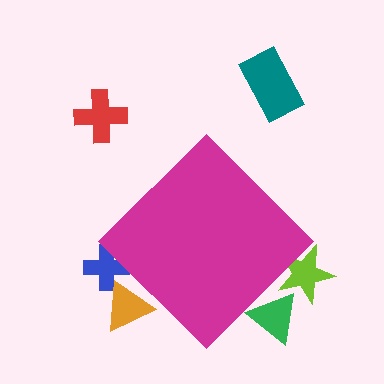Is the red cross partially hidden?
No, the red cross is fully visible.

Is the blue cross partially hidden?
Yes, the blue cross is partially hidden behind the magenta diamond.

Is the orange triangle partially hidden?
Yes, the orange triangle is partially hidden behind the magenta diamond.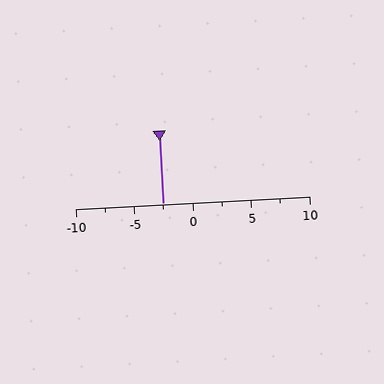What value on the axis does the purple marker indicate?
The marker indicates approximately -2.5.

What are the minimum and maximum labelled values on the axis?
The axis runs from -10 to 10.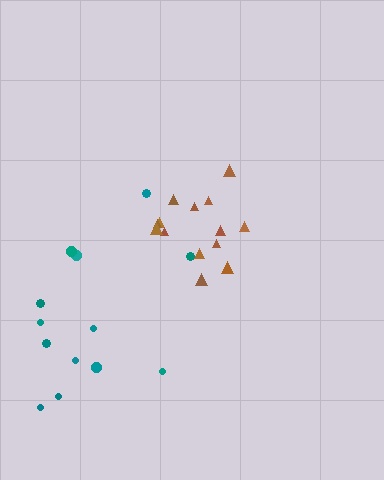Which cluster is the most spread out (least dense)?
Teal.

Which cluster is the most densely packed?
Brown.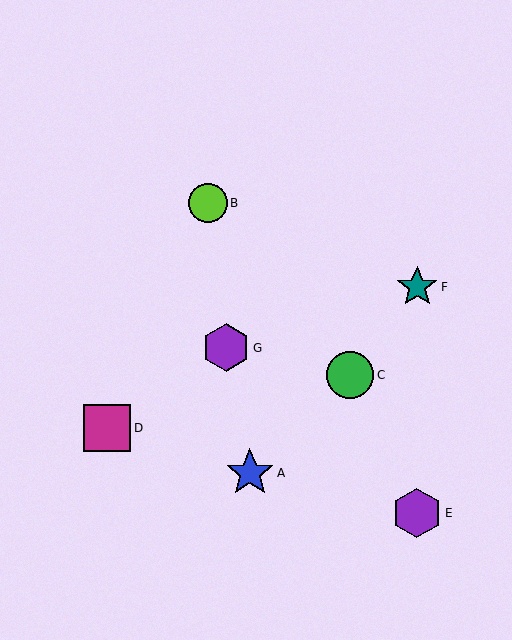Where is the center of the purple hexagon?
The center of the purple hexagon is at (226, 348).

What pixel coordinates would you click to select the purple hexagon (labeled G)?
Click at (226, 348) to select the purple hexagon G.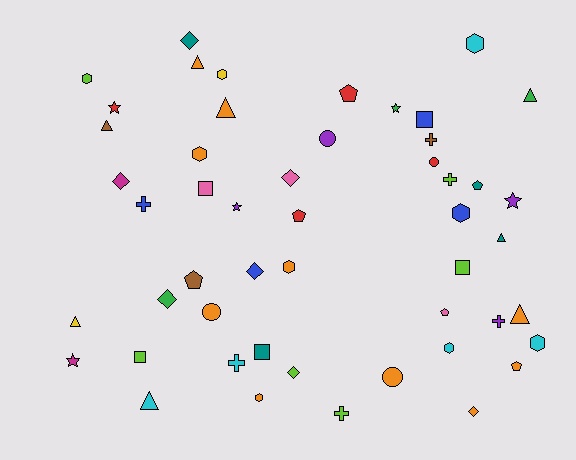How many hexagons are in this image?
There are 9 hexagons.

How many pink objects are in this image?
There are 3 pink objects.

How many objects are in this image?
There are 50 objects.